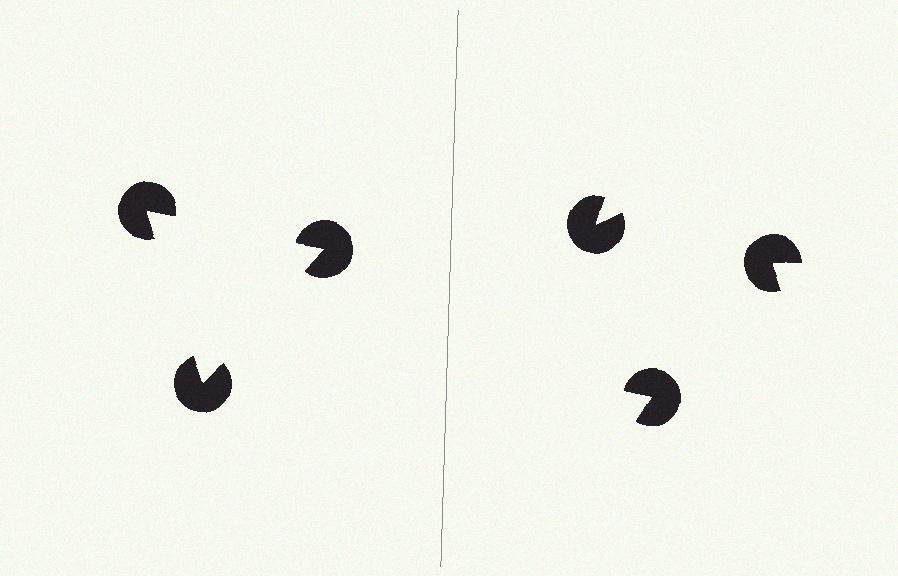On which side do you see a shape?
An illusory triangle appears on the left side. On the right side the wedge cuts are rotated, so no coherent shape forms.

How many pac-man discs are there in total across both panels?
6 — 3 on each side.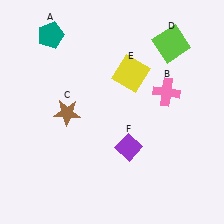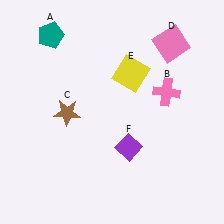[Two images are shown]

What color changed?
The square (D) changed from lime in Image 1 to pink in Image 2.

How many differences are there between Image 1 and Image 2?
There is 1 difference between the two images.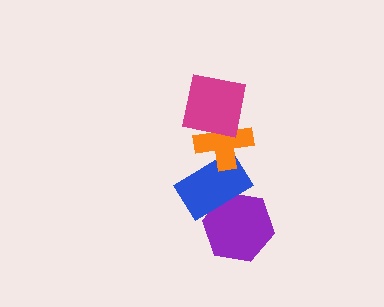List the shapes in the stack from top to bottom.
From top to bottom: the magenta square, the orange cross, the blue rectangle, the purple hexagon.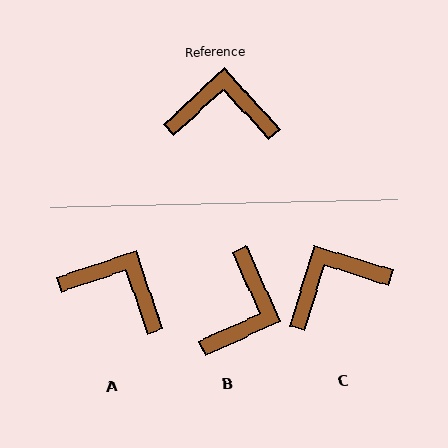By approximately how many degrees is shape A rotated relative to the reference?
Approximately 24 degrees clockwise.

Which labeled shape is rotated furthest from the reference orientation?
B, about 108 degrees away.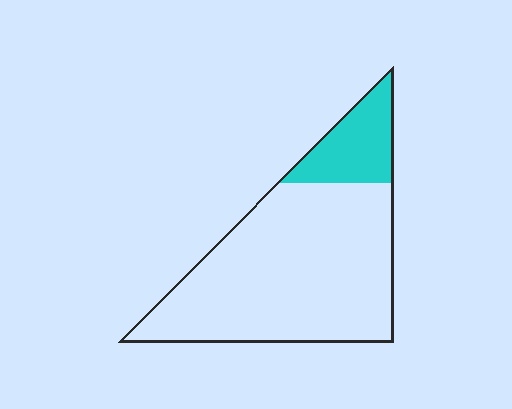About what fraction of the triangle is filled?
About one sixth (1/6).